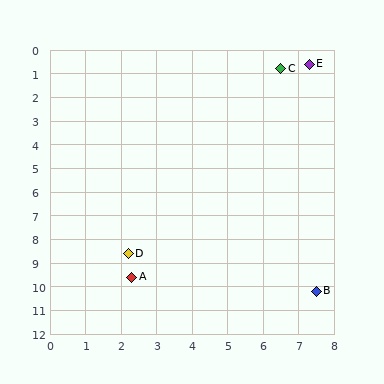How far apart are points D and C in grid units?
Points D and C are about 8.9 grid units apart.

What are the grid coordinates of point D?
Point D is at approximately (2.2, 8.6).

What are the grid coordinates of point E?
Point E is at approximately (7.3, 0.6).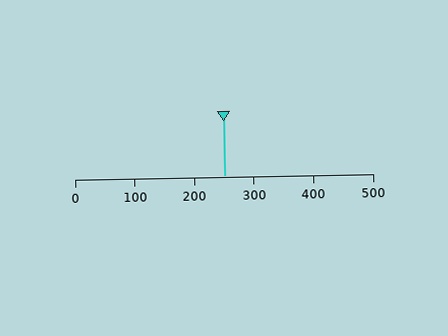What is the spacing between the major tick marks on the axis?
The major ticks are spaced 100 apart.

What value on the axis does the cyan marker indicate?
The marker indicates approximately 250.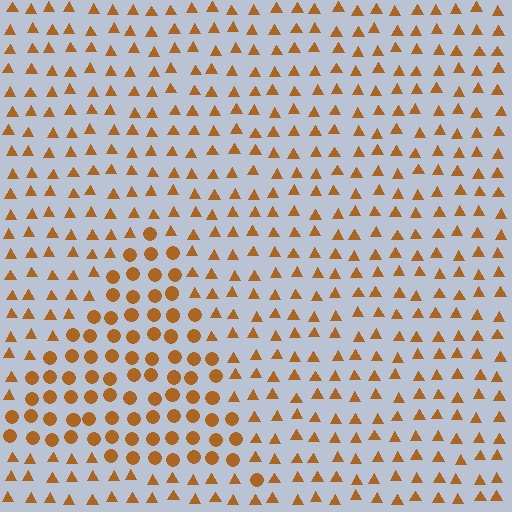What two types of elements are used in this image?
The image uses circles inside the triangle region and triangles outside it.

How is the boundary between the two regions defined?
The boundary is defined by a change in element shape: circles inside vs. triangles outside. All elements share the same color and spacing.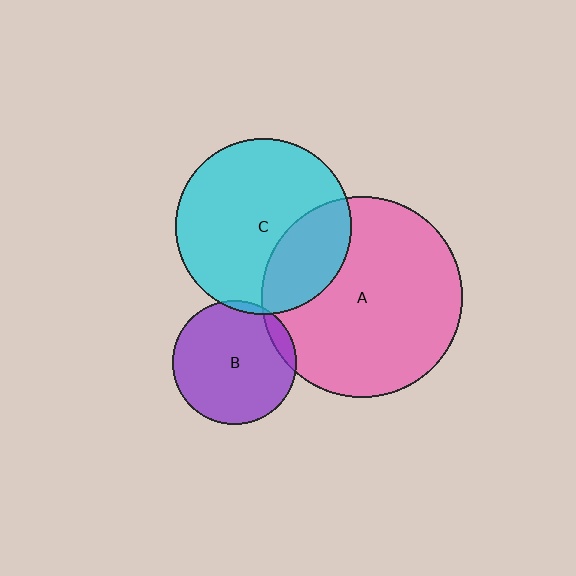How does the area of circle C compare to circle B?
Approximately 2.0 times.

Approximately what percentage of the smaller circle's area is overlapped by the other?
Approximately 25%.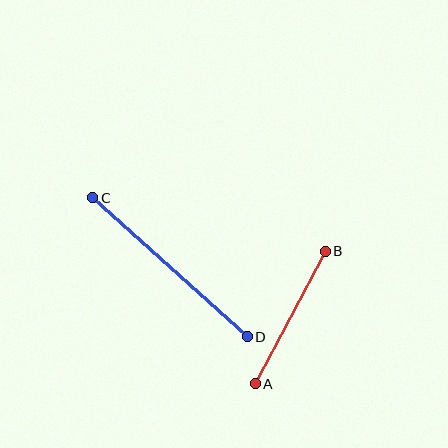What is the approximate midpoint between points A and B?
The midpoint is at approximately (290, 317) pixels.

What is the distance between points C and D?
The distance is approximately 208 pixels.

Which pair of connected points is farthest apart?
Points C and D are farthest apart.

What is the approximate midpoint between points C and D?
The midpoint is at approximately (170, 267) pixels.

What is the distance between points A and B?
The distance is approximately 150 pixels.